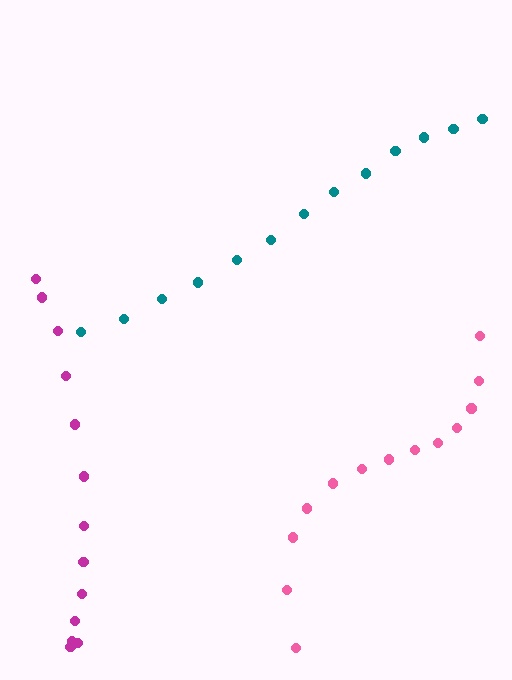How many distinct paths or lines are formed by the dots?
There are 3 distinct paths.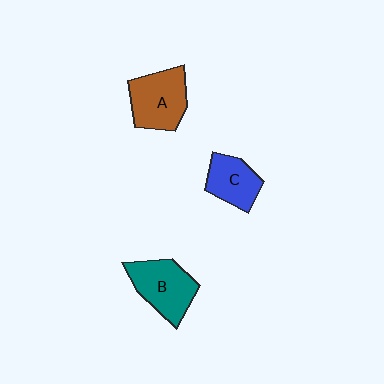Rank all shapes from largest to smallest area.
From largest to smallest: A (brown), B (teal), C (blue).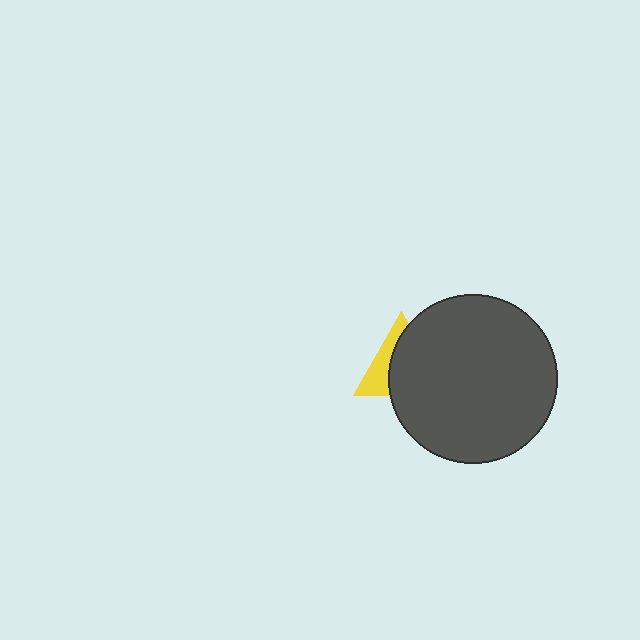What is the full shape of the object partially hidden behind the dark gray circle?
The partially hidden object is a yellow triangle.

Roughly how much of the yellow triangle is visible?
A small part of it is visible (roughly 37%).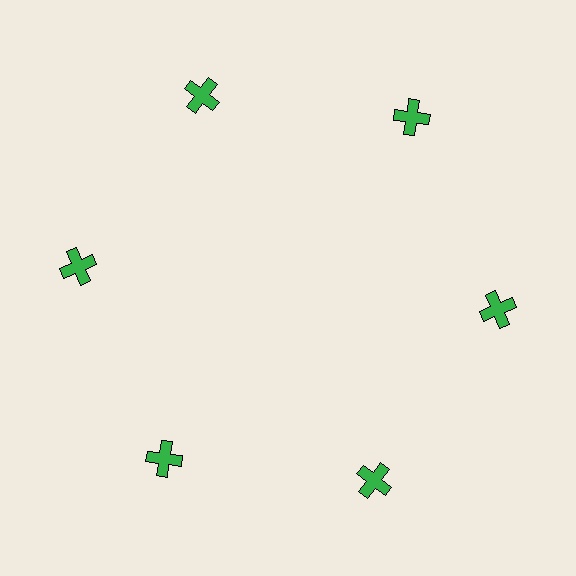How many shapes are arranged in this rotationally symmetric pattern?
There are 6 shapes, arranged in 6 groups of 1.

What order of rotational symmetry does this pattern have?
This pattern has 6-fold rotational symmetry.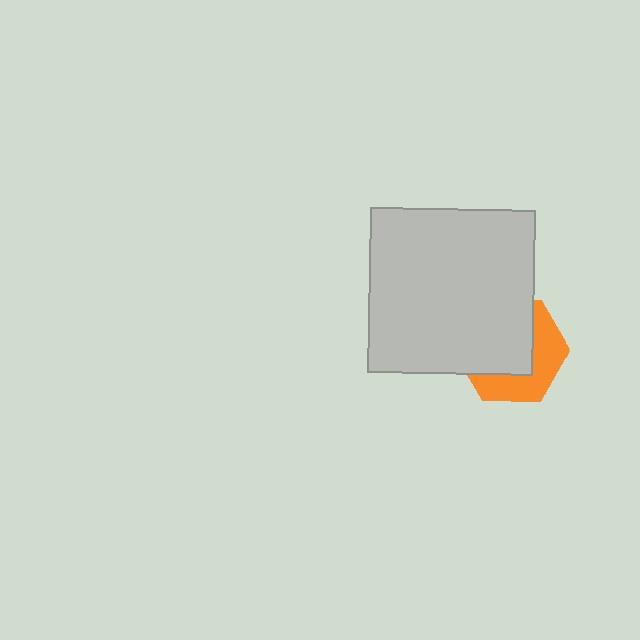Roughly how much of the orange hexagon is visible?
A small part of it is visible (roughly 43%).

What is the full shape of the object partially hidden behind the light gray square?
The partially hidden object is an orange hexagon.